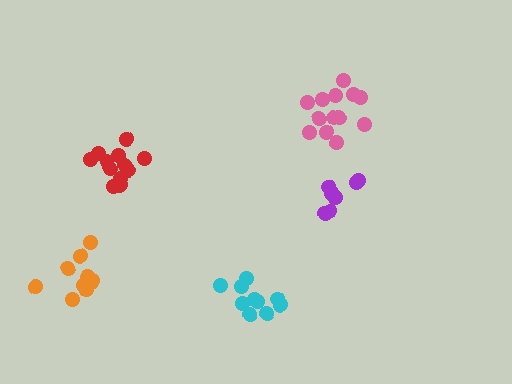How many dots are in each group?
Group 1: 10 dots, Group 2: 7 dots, Group 3: 13 dots, Group 4: 11 dots, Group 5: 13 dots (54 total).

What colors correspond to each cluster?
The clusters are colored: cyan, purple, red, orange, pink.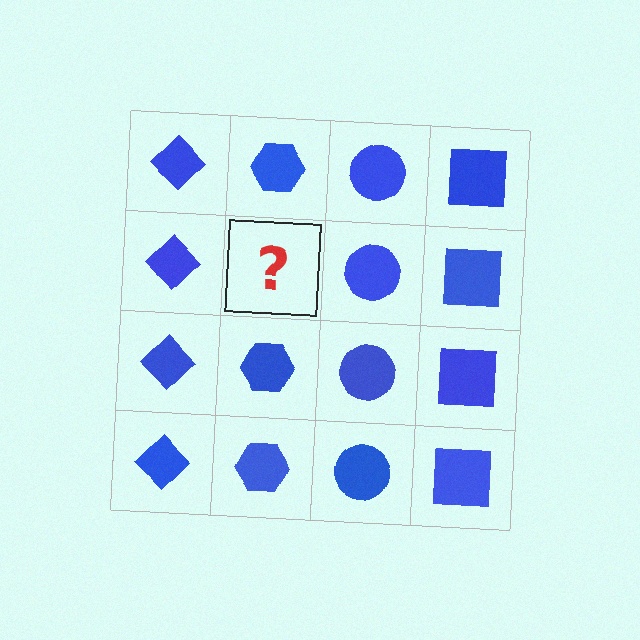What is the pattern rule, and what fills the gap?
The rule is that each column has a consistent shape. The gap should be filled with a blue hexagon.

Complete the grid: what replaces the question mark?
The question mark should be replaced with a blue hexagon.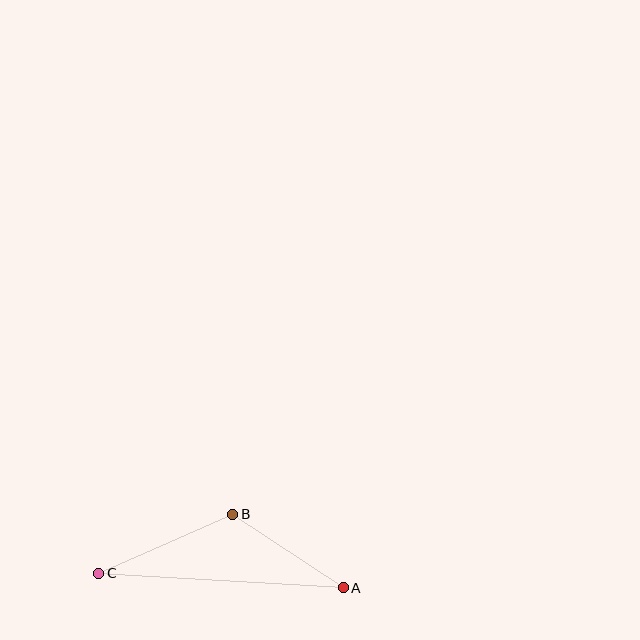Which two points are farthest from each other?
Points A and C are farthest from each other.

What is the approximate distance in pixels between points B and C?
The distance between B and C is approximately 146 pixels.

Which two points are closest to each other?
Points A and B are closest to each other.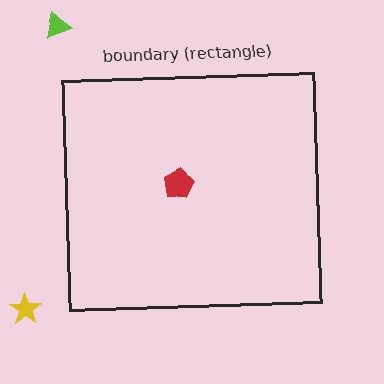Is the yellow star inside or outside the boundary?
Outside.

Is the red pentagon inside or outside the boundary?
Inside.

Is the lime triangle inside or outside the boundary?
Outside.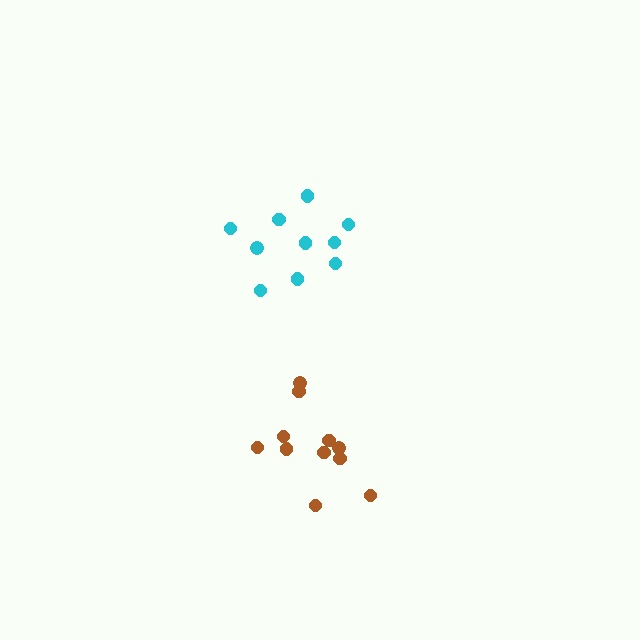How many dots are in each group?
Group 1: 11 dots, Group 2: 10 dots (21 total).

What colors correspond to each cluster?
The clusters are colored: brown, cyan.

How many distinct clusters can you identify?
There are 2 distinct clusters.